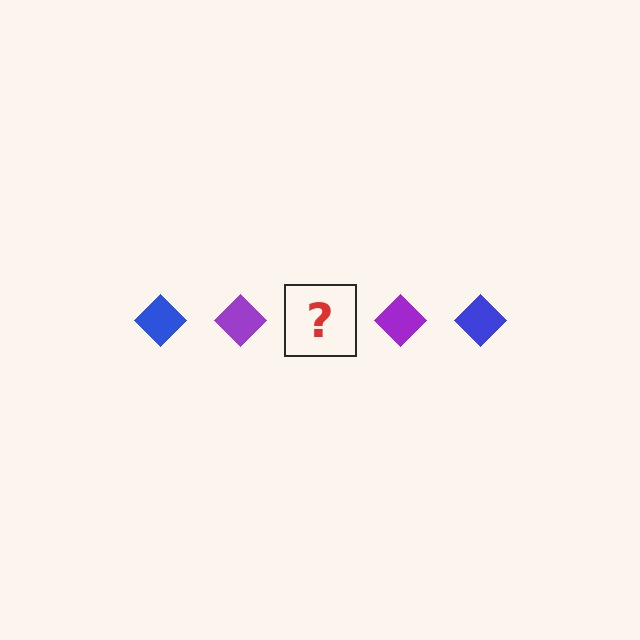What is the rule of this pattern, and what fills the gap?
The rule is that the pattern cycles through blue, purple diamonds. The gap should be filled with a blue diamond.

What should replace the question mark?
The question mark should be replaced with a blue diamond.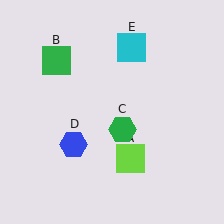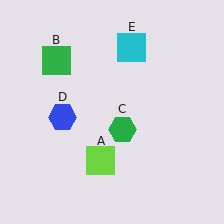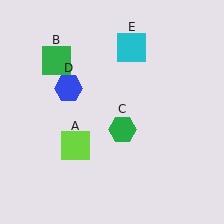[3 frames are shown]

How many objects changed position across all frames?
2 objects changed position: lime square (object A), blue hexagon (object D).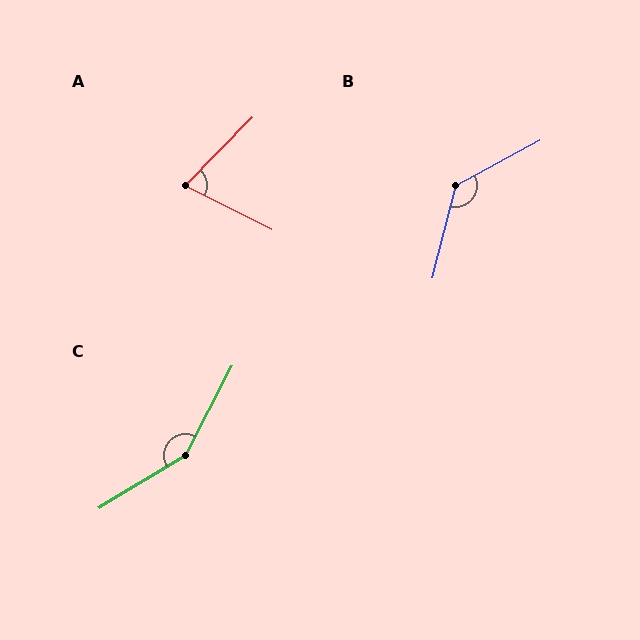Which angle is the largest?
C, at approximately 149 degrees.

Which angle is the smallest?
A, at approximately 72 degrees.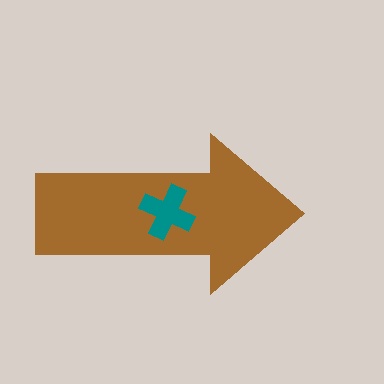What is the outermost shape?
The brown arrow.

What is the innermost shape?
The teal cross.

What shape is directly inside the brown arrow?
The teal cross.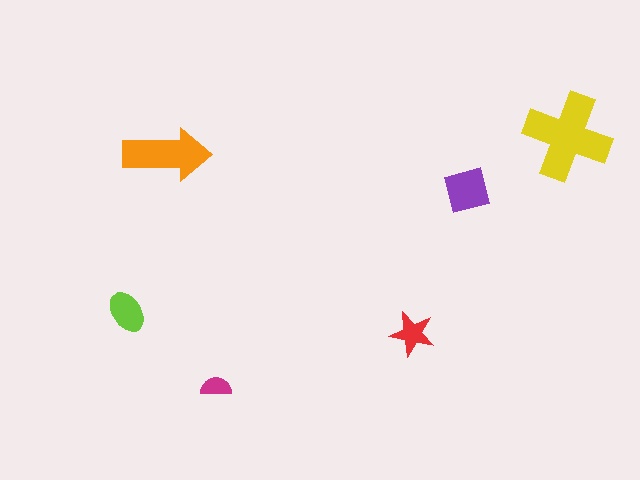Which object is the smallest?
The magenta semicircle.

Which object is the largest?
The yellow cross.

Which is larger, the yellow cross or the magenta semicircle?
The yellow cross.